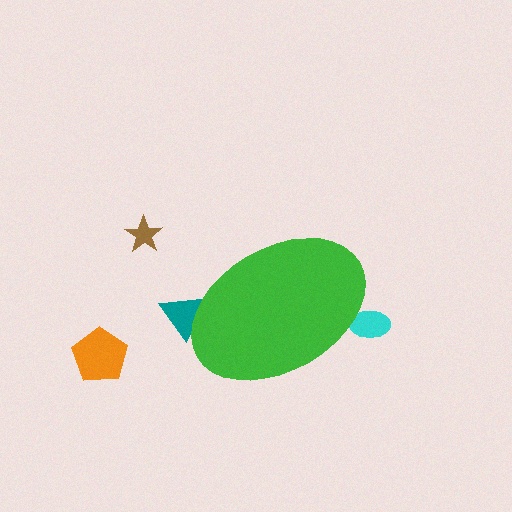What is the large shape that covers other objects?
A green ellipse.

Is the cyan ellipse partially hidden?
Yes, the cyan ellipse is partially hidden behind the green ellipse.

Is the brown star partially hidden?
No, the brown star is fully visible.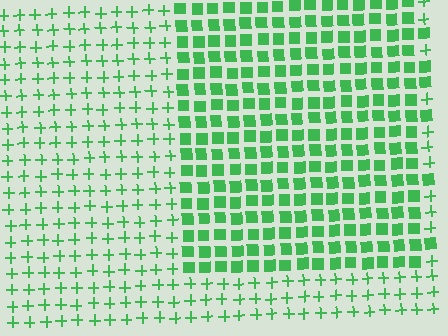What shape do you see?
I see a rectangle.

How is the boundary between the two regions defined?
The boundary is defined by a change in element shape: squares inside vs. plus signs outside. All elements share the same color and spacing.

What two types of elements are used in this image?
The image uses squares inside the rectangle region and plus signs outside it.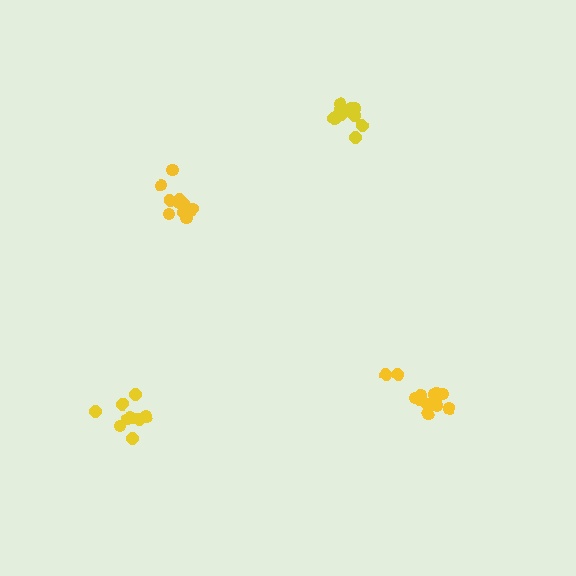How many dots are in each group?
Group 1: 10 dots, Group 2: 13 dots, Group 3: 11 dots, Group 4: 10 dots (44 total).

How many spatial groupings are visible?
There are 4 spatial groupings.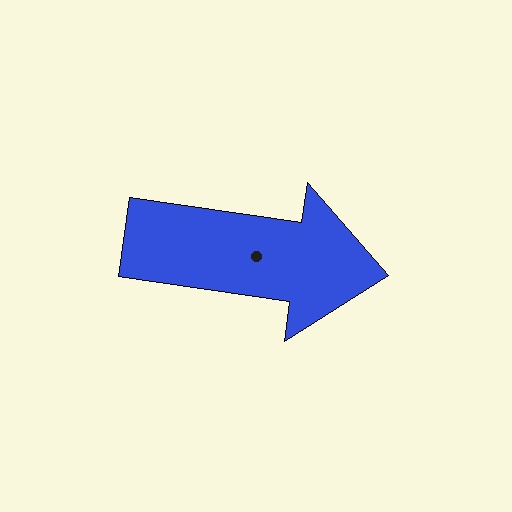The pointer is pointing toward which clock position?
Roughly 3 o'clock.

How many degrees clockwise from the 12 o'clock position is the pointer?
Approximately 98 degrees.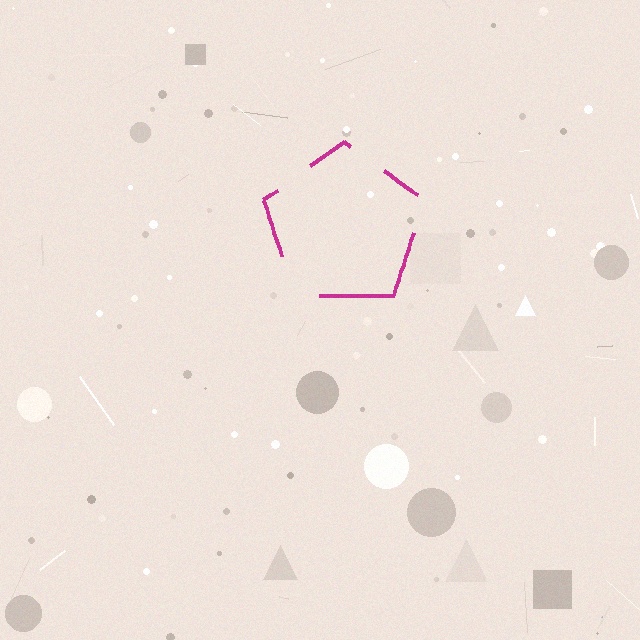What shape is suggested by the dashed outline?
The dashed outline suggests a pentagon.